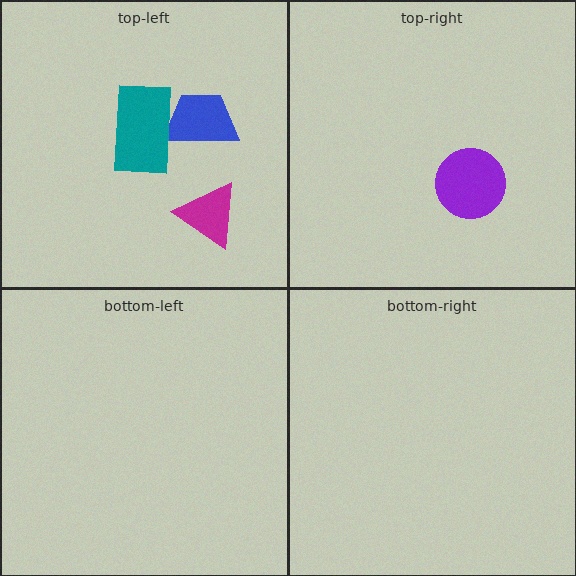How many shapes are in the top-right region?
1.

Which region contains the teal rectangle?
The top-left region.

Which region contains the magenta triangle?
The top-left region.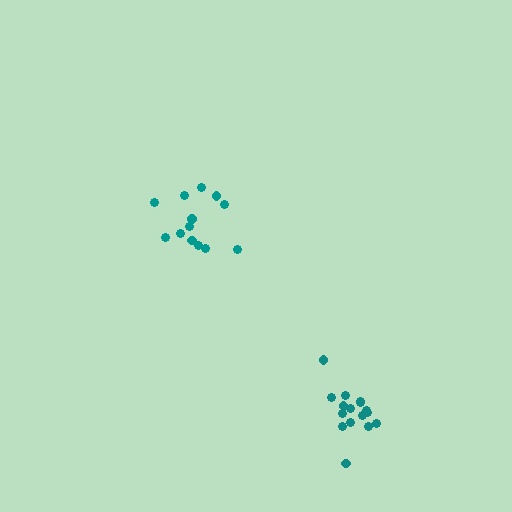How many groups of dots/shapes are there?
There are 2 groups.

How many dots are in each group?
Group 1: 13 dots, Group 2: 16 dots (29 total).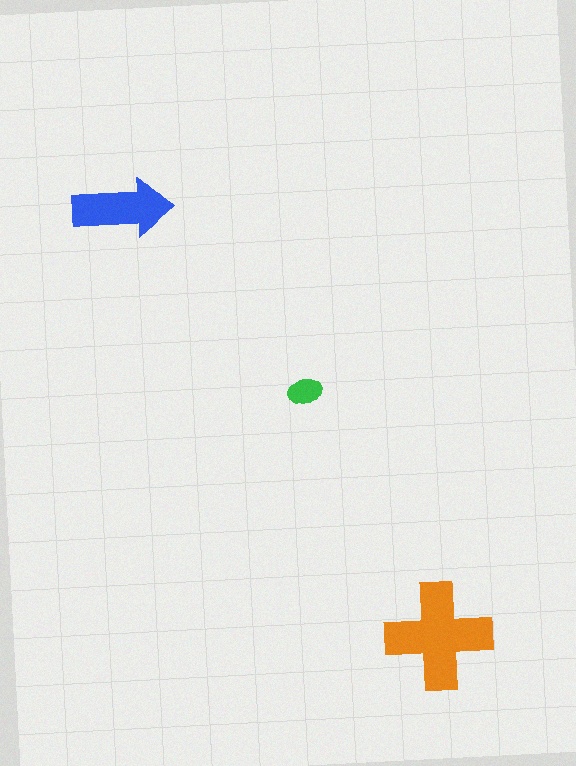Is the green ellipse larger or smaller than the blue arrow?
Smaller.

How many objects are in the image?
There are 3 objects in the image.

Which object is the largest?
The orange cross.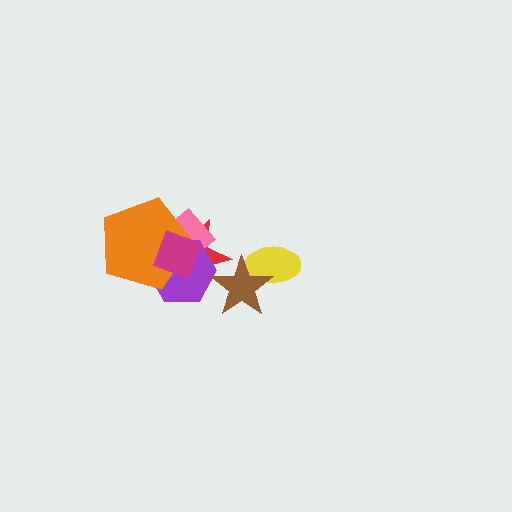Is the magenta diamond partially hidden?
No, no other shape covers it.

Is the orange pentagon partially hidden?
Yes, it is partially covered by another shape.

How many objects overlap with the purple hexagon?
4 objects overlap with the purple hexagon.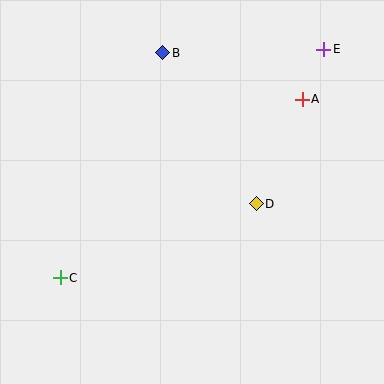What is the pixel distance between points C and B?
The distance between C and B is 247 pixels.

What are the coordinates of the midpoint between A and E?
The midpoint between A and E is at (313, 74).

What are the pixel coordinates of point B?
Point B is at (163, 53).